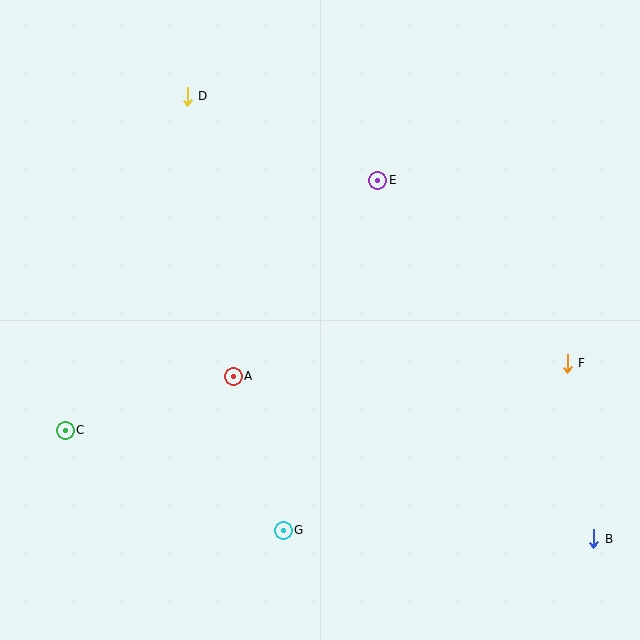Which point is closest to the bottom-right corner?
Point B is closest to the bottom-right corner.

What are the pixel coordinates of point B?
Point B is at (594, 539).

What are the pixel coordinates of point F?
Point F is at (567, 363).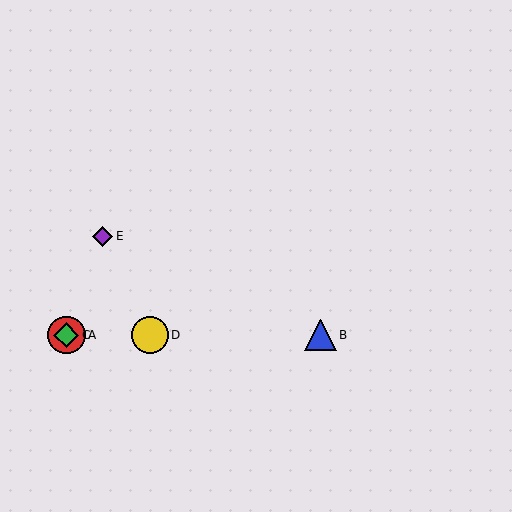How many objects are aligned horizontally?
4 objects (A, B, C, D) are aligned horizontally.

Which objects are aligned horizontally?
Objects A, B, C, D are aligned horizontally.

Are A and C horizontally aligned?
Yes, both are at y≈335.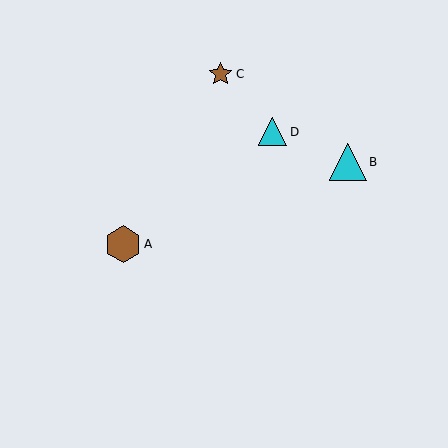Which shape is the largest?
The cyan triangle (labeled B) is the largest.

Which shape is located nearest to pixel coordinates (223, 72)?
The brown star (labeled C) at (221, 74) is nearest to that location.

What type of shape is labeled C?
Shape C is a brown star.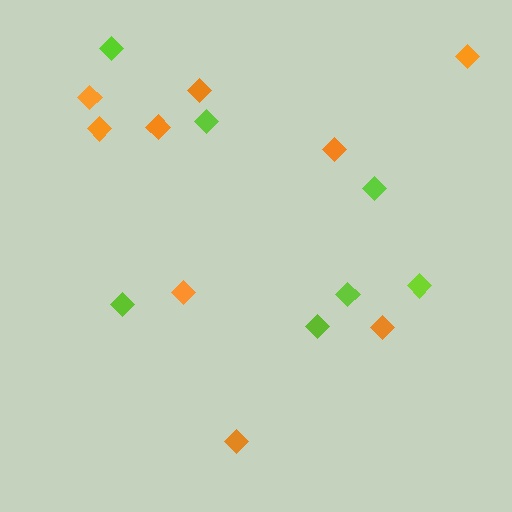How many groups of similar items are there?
There are 2 groups: one group of lime diamonds (7) and one group of orange diamonds (9).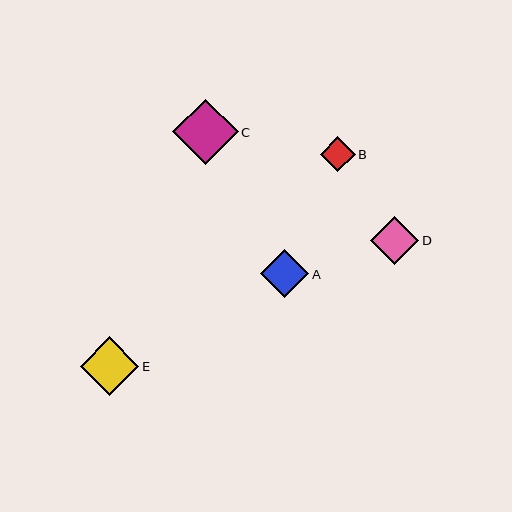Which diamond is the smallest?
Diamond B is the smallest with a size of approximately 35 pixels.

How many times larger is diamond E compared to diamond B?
Diamond E is approximately 1.7 times the size of diamond B.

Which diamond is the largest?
Diamond C is the largest with a size of approximately 66 pixels.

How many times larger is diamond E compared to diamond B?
Diamond E is approximately 1.7 times the size of diamond B.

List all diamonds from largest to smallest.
From largest to smallest: C, E, D, A, B.